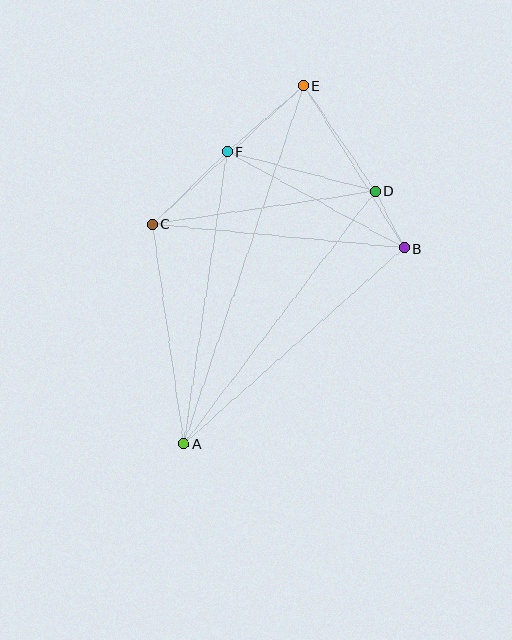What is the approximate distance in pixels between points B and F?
The distance between B and F is approximately 202 pixels.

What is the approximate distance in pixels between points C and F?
The distance between C and F is approximately 104 pixels.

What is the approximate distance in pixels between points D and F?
The distance between D and F is approximately 153 pixels.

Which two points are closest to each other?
Points B and D are closest to each other.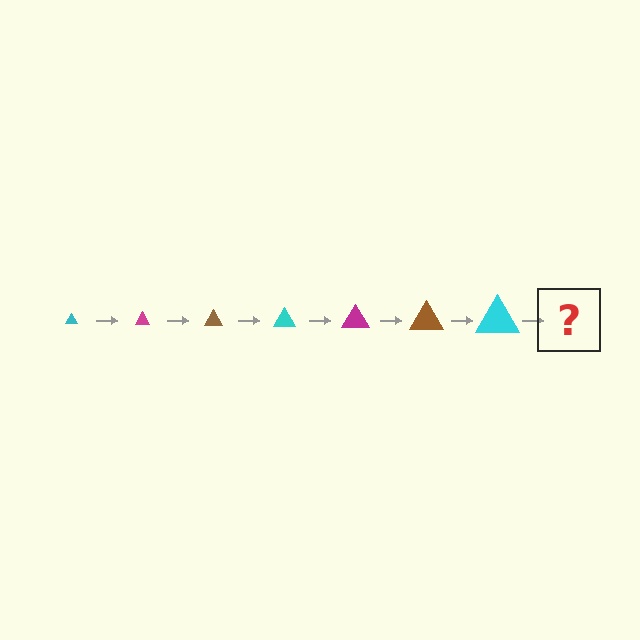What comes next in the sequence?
The next element should be a magenta triangle, larger than the previous one.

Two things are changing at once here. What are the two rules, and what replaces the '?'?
The two rules are that the triangle grows larger each step and the color cycles through cyan, magenta, and brown. The '?' should be a magenta triangle, larger than the previous one.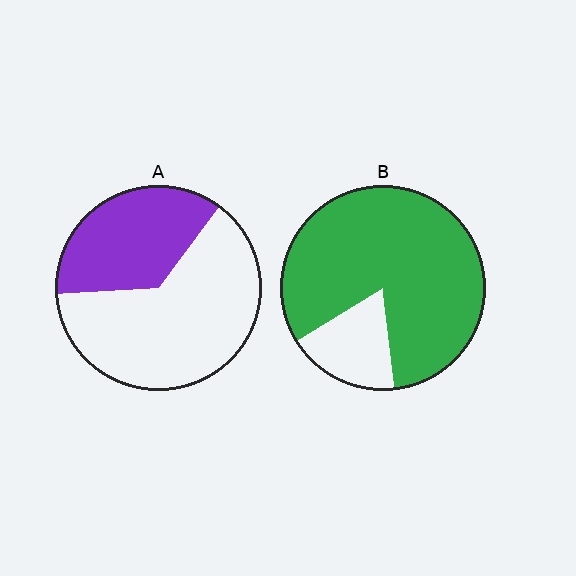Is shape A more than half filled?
No.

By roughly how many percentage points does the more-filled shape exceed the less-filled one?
By roughly 45 percentage points (B over A).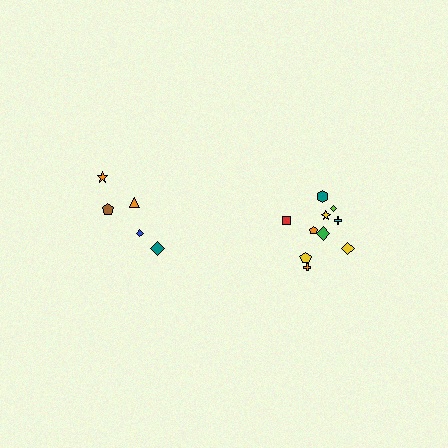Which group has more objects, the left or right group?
The right group.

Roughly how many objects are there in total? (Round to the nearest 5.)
Roughly 15 objects in total.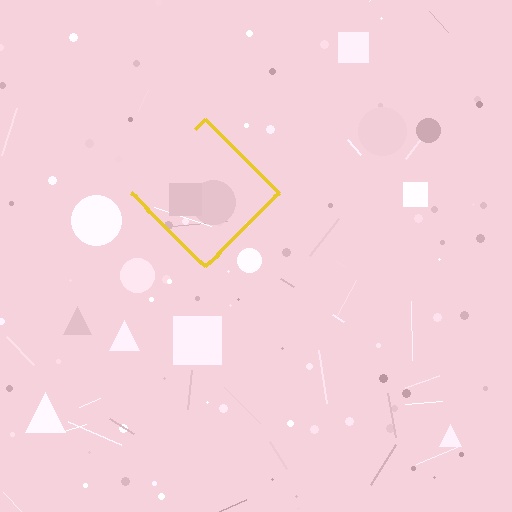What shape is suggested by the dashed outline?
The dashed outline suggests a diamond.